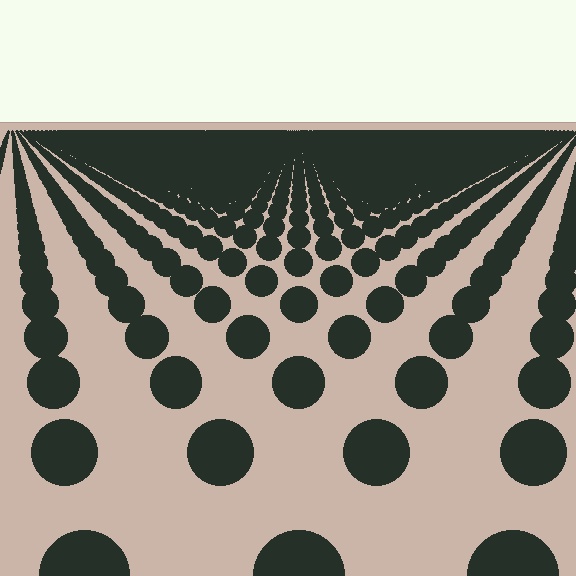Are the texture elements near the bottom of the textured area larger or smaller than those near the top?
Larger. Near the bottom, elements are closer to the viewer and appear at a bigger on-screen size.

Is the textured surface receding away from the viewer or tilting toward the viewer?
The surface is receding away from the viewer. Texture elements get smaller and denser toward the top.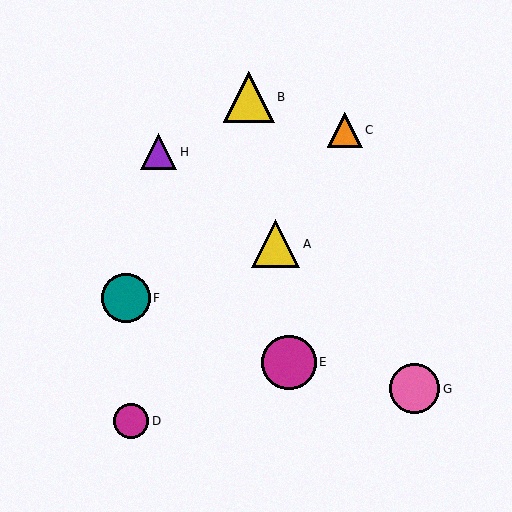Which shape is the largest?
The magenta circle (labeled E) is the largest.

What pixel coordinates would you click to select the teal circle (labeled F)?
Click at (126, 298) to select the teal circle F.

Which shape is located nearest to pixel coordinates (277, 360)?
The magenta circle (labeled E) at (289, 362) is nearest to that location.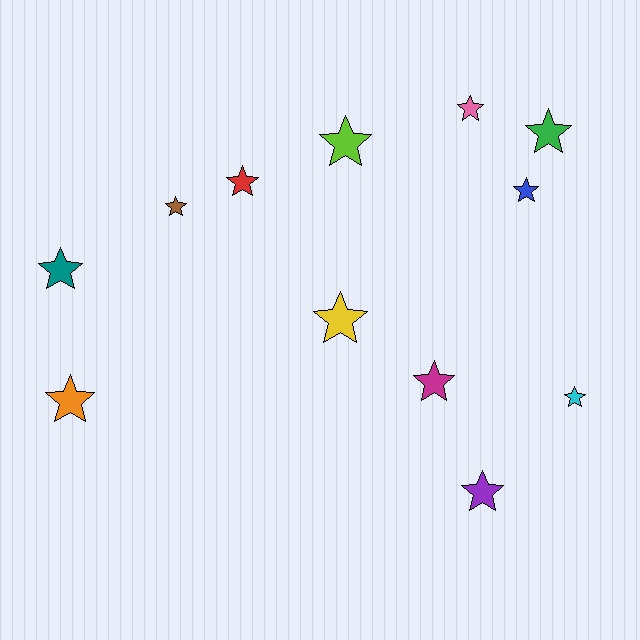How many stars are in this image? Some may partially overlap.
There are 12 stars.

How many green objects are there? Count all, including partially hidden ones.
There is 1 green object.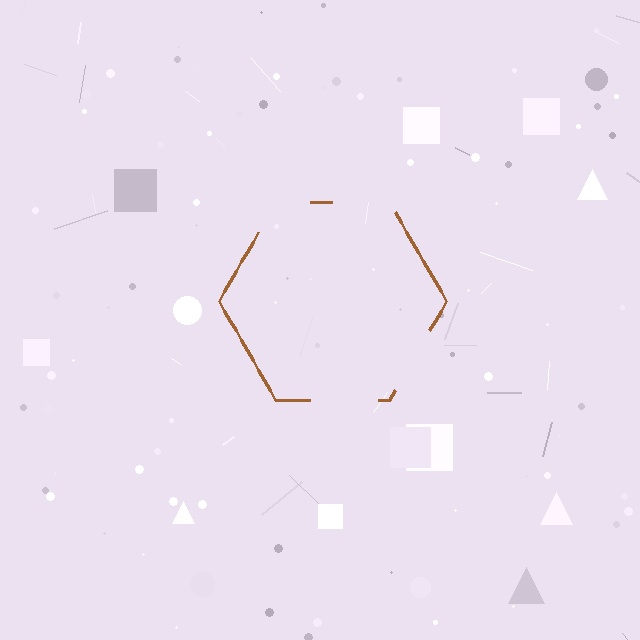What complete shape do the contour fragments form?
The contour fragments form a hexagon.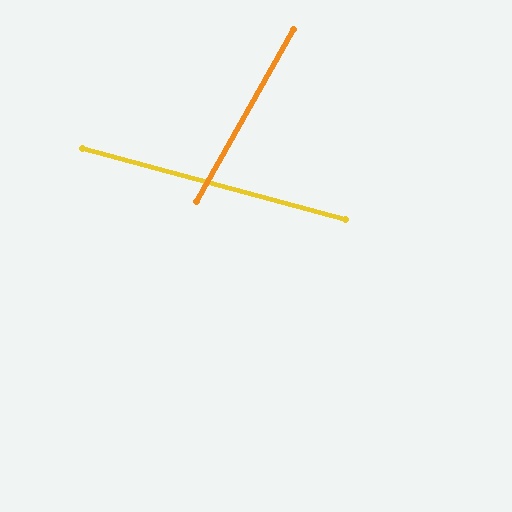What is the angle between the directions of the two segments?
Approximately 76 degrees.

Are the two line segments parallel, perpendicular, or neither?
Neither parallel nor perpendicular — they differ by about 76°.